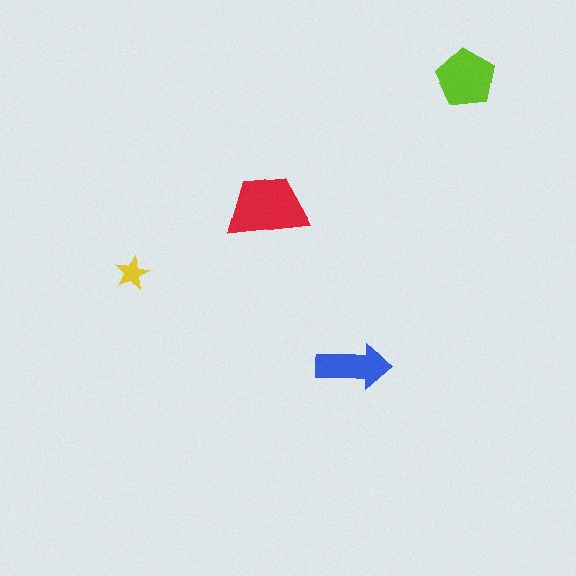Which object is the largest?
The red trapezoid.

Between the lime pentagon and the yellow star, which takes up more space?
The lime pentagon.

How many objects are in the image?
There are 4 objects in the image.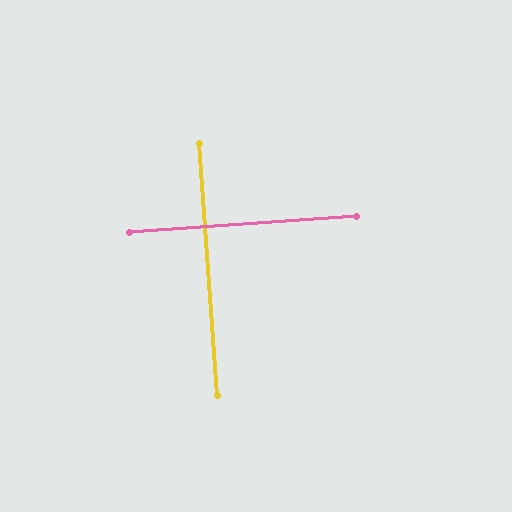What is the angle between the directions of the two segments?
Approximately 90 degrees.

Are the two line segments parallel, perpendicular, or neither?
Perpendicular — they meet at approximately 90°.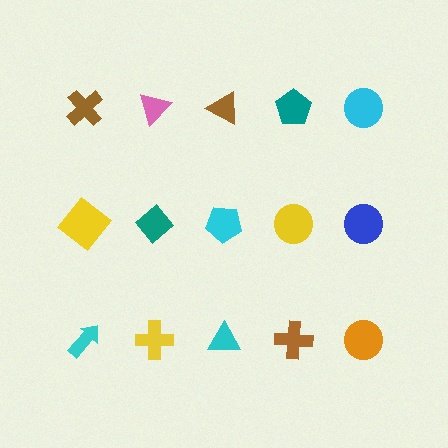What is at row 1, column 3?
A brown triangle.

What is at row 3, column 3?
A cyan triangle.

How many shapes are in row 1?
5 shapes.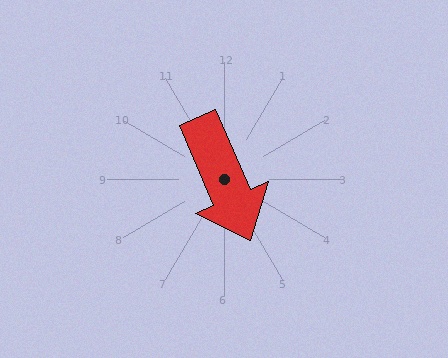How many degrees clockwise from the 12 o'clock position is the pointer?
Approximately 157 degrees.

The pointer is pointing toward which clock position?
Roughly 5 o'clock.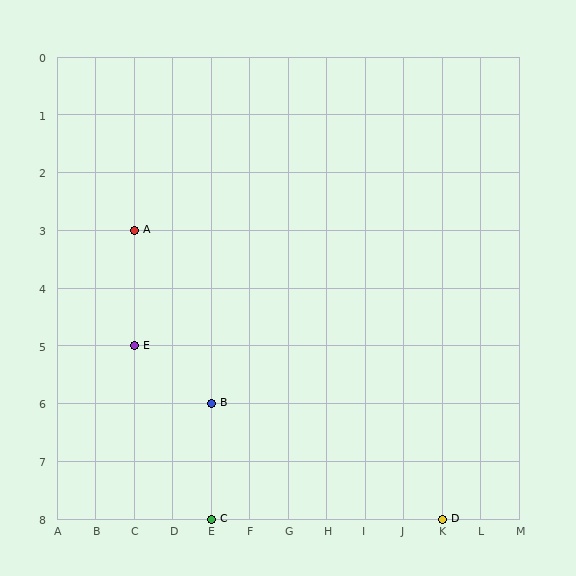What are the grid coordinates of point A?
Point A is at grid coordinates (C, 3).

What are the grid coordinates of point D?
Point D is at grid coordinates (K, 8).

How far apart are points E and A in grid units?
Points E and A are 2 rows apart.